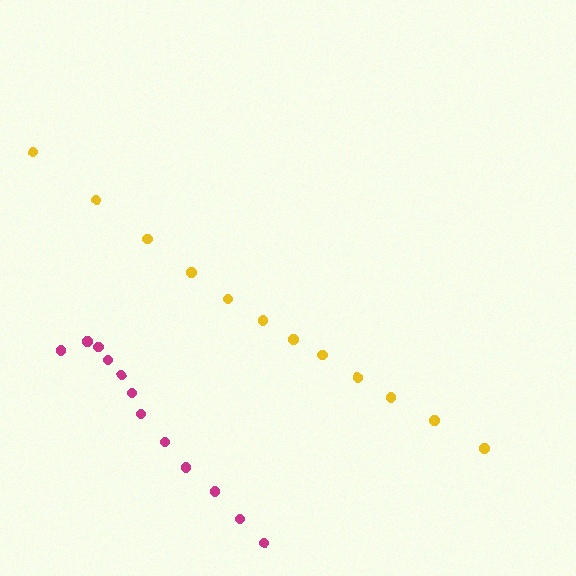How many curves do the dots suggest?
There are 2 distinct paths.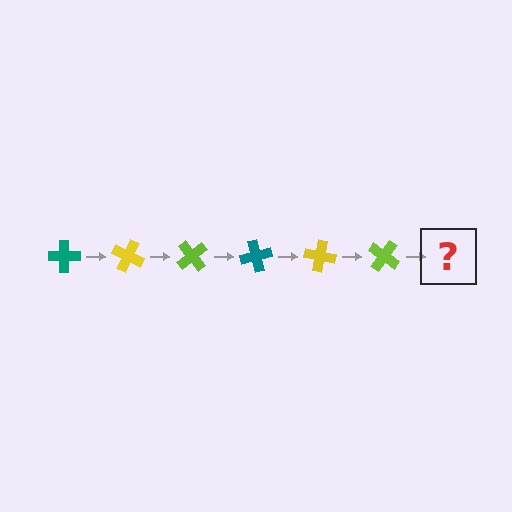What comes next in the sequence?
The next element should be a teal cross, rotated 150 degrees from the start.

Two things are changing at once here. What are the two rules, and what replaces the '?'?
The two rules are that it rotates 25 degrees each step and the color cycles through teal, yellow, and lime. The '?' should be a teal cross, rotated 150 degrees from the start.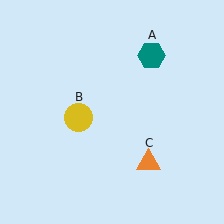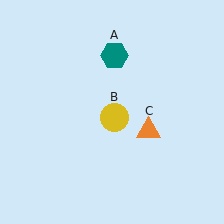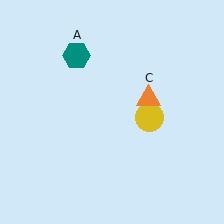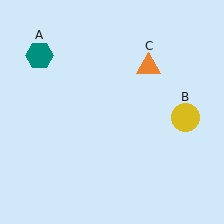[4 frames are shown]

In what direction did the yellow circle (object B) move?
The yellow circle (object B) moved right.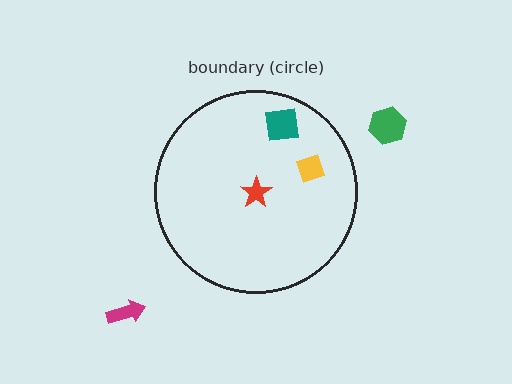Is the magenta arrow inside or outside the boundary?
Outside.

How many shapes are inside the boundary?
3 inside, 2 outside.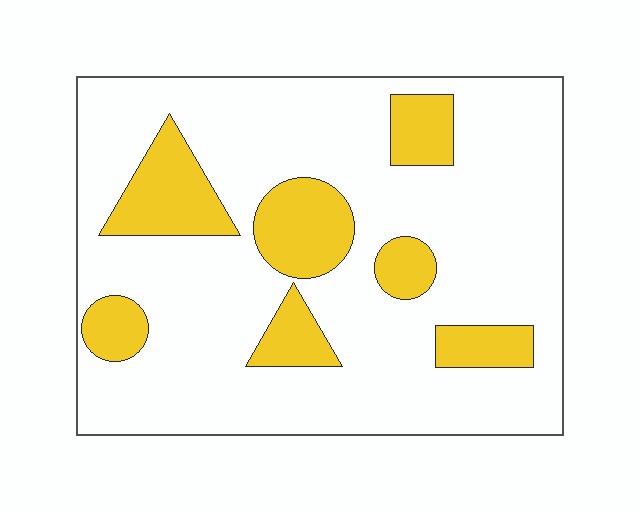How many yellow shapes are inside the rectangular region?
7.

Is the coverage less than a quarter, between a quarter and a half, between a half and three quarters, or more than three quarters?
Less than a quarter.